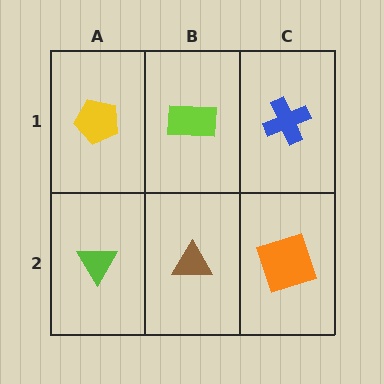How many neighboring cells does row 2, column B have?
3.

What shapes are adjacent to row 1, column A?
A lime triangle (row 2, column A), a lime rectangle (row 1, column B).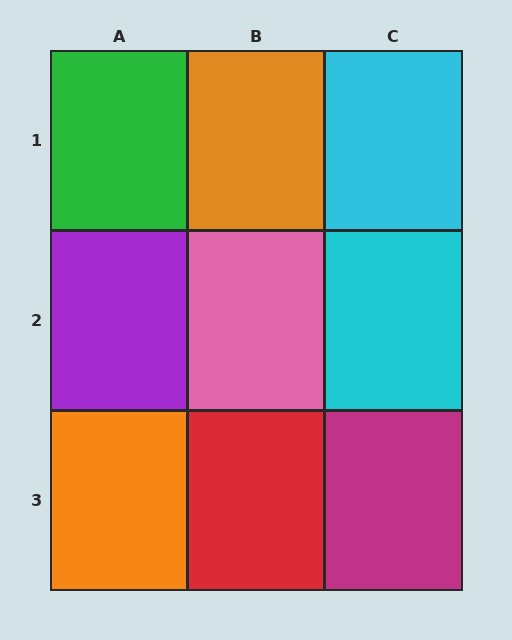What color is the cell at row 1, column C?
Cyan.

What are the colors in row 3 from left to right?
Orange, red, magenta.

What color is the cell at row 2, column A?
Purple.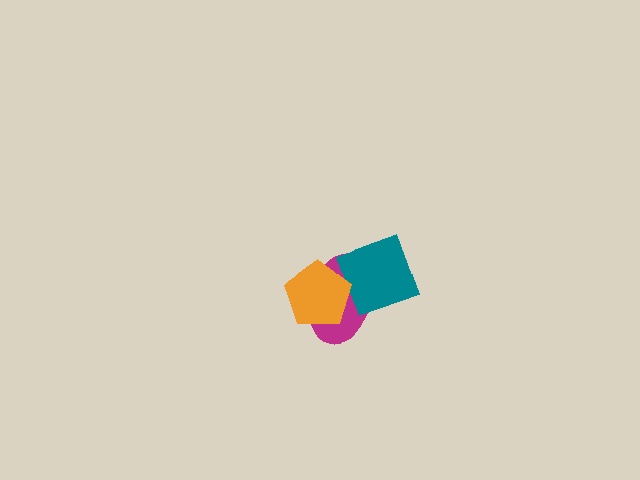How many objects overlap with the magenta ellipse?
2 objects overlap with the magenta ellipse.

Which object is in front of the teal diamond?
The orange pentagon is in front of the teal diamond.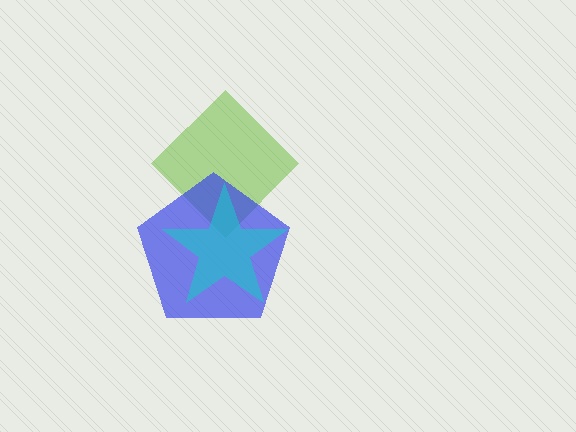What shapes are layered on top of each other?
The layered shapes are: a lime diamond, a blue pentagon, a cyan star.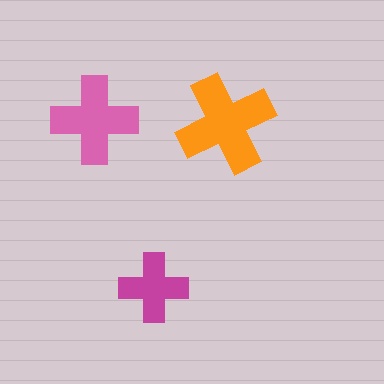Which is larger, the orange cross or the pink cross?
The orange one.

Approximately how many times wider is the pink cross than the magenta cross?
About 1.5 times wider.